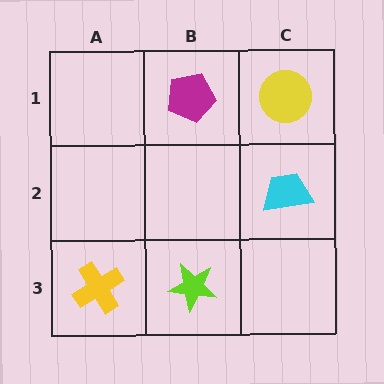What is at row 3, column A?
A yellow cross.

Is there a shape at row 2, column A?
No, that cell is empty.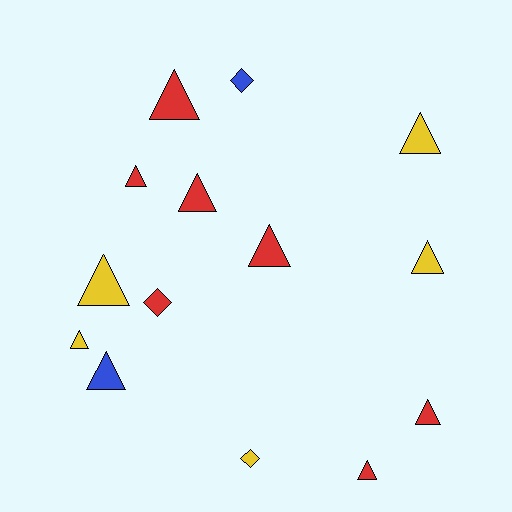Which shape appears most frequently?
Triangle, with 11 objects.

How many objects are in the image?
There are 14 objects.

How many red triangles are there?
There are 6 red triangles.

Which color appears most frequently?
Red, with 7 objects.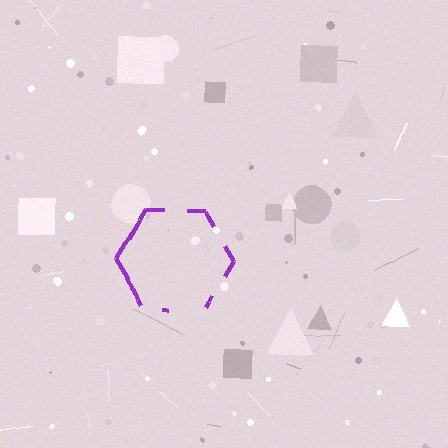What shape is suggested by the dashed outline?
The dashed outline suggests a hexagon.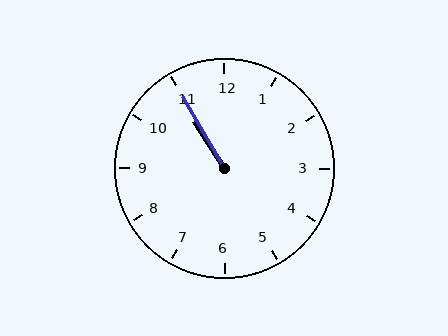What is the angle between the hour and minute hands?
Approximately 2 degrees.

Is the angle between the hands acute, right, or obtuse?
It is acute.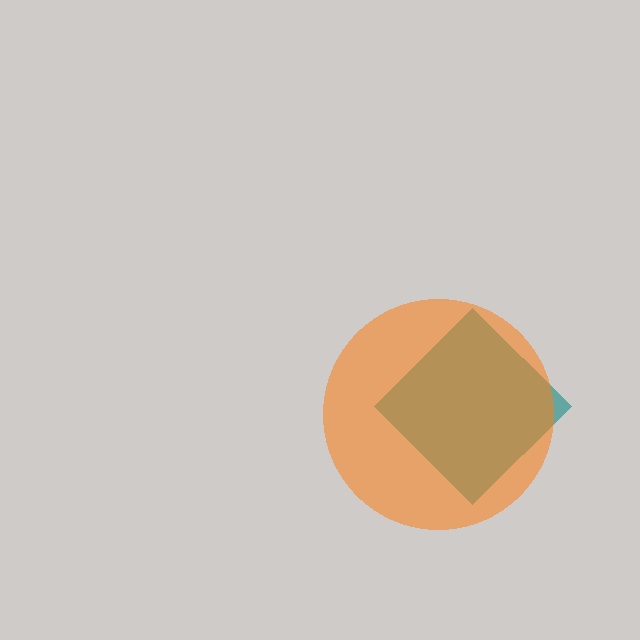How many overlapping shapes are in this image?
There are 2 overlapping shapes in the image.